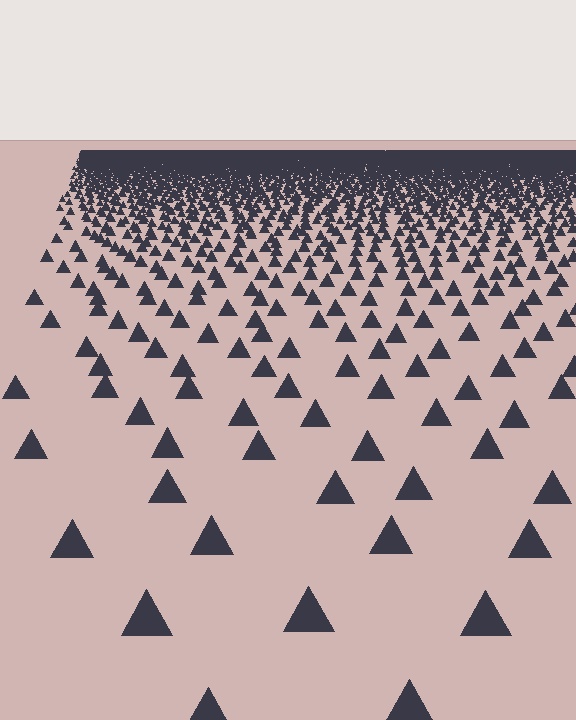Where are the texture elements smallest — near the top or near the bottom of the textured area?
Near the top.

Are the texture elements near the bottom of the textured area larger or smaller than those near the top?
Larger. Near the bottom, elements are closer to the viewer and appear at a bigger on-screen size.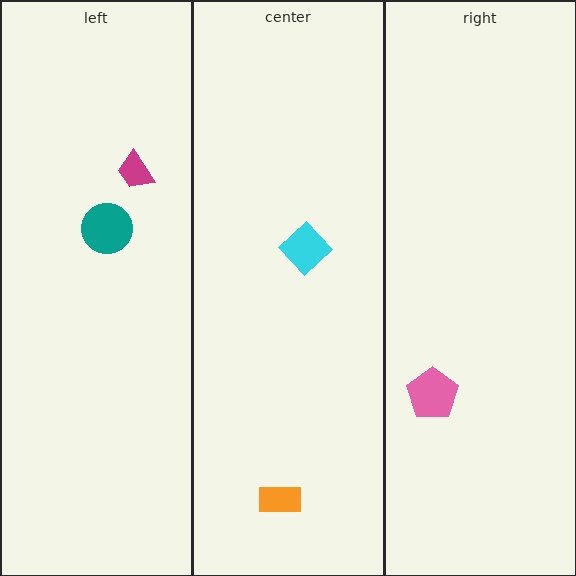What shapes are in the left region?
The magenta trapezoid, the teal circle.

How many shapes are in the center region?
2.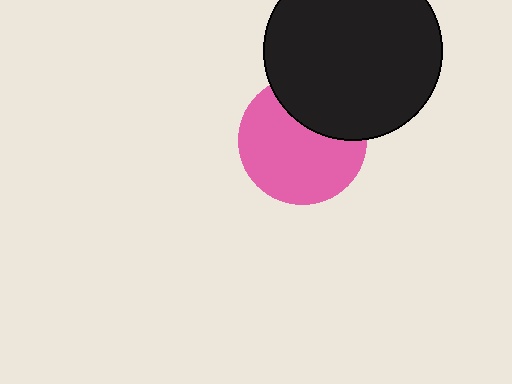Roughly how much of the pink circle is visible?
Most of it is visible (roughly 69%).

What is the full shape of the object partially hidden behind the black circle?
The partially hidden object is a pink circle.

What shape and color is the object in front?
The object in front is a black circle.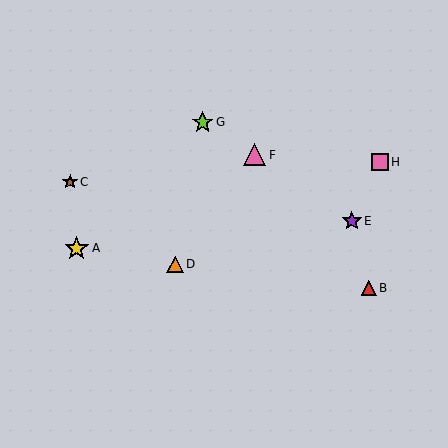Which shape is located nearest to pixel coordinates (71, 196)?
The brown star (labeled C) at (70, 182) is nearest to that location.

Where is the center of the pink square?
The center of the pink square is at (380, 162).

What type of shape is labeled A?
Shape A is a yellow star.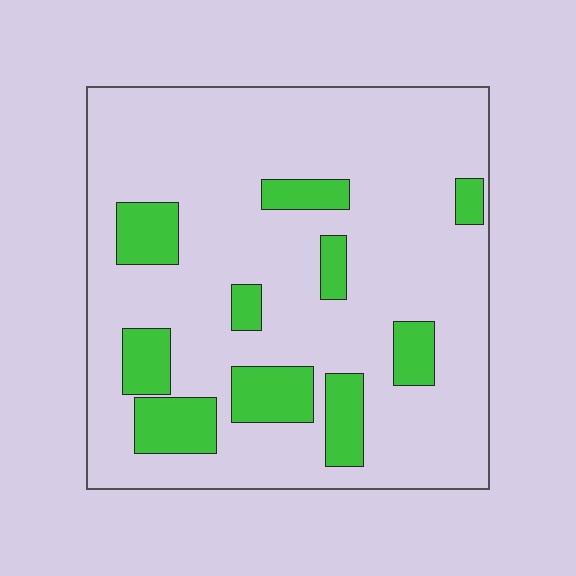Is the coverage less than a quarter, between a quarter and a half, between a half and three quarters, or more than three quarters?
Less than a quarter.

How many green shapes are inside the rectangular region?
10.